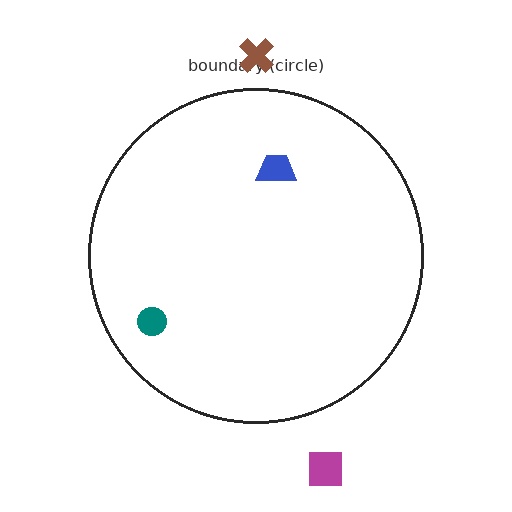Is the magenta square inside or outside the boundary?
Outside.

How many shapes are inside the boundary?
2 inside, 2 outside.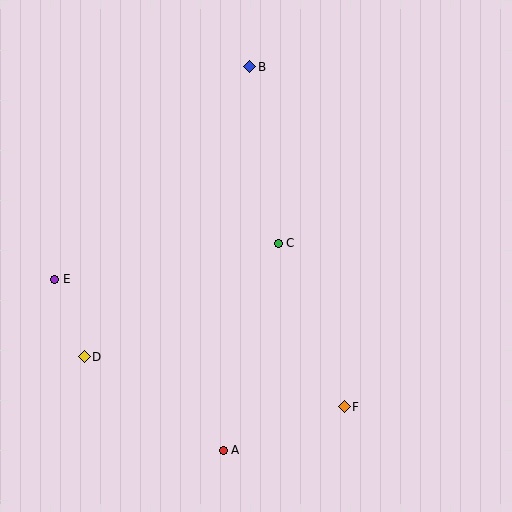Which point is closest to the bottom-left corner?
Point D is closest to the bottom-left corner.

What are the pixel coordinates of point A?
Point A is at (223, 450).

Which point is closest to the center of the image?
Point C at (278, 243) is closest to the center.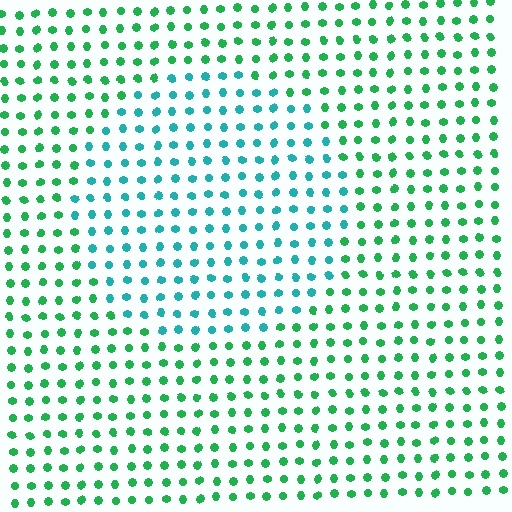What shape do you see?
I see a circle.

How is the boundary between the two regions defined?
The boundary is defined purely by a slight shift in hue (about 40 degrees). Spacing, size, and orientation are identical on both sides.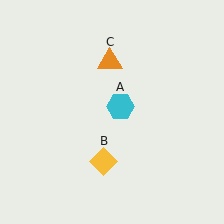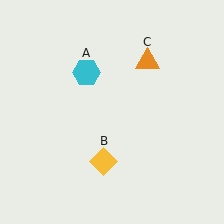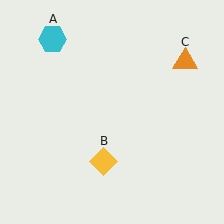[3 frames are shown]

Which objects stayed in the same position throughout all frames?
Yellow diamond (object B) remained stationary.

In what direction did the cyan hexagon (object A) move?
The cyan hexagon (object A) moved up and to the left.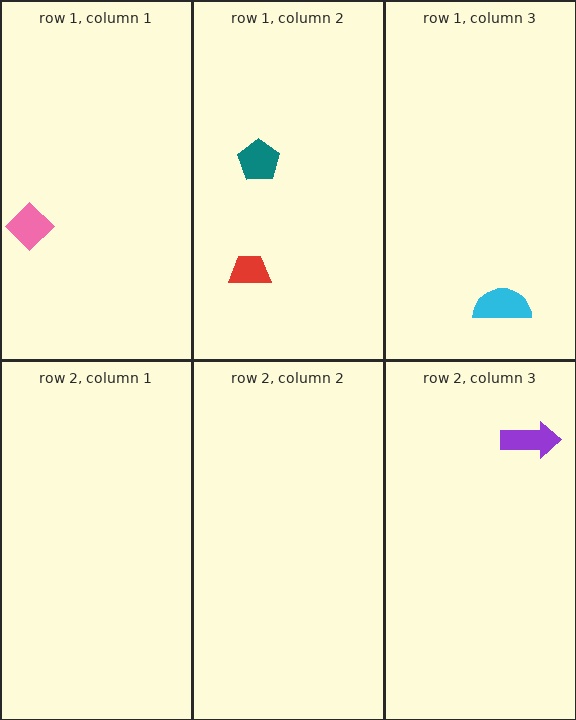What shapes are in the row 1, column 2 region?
The teal pentagon, the red trapezoid.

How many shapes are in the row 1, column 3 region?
1.